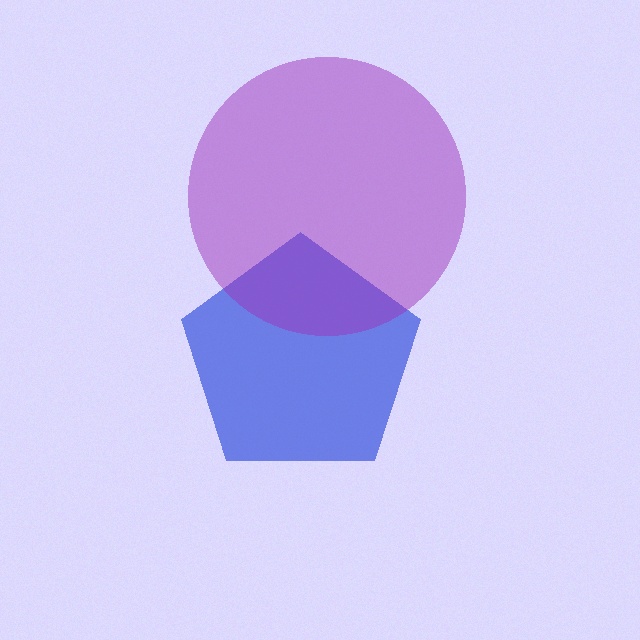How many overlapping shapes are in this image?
There are 2 overlapping shapes in the image.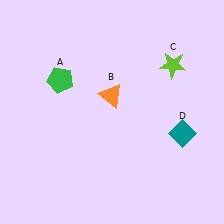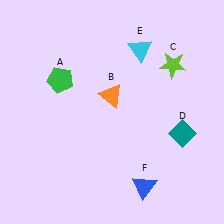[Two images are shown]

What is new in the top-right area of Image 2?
A cyan triangle (E) was added in the top-right area of Image 2.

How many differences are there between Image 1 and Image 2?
There are 2 differences between the two images.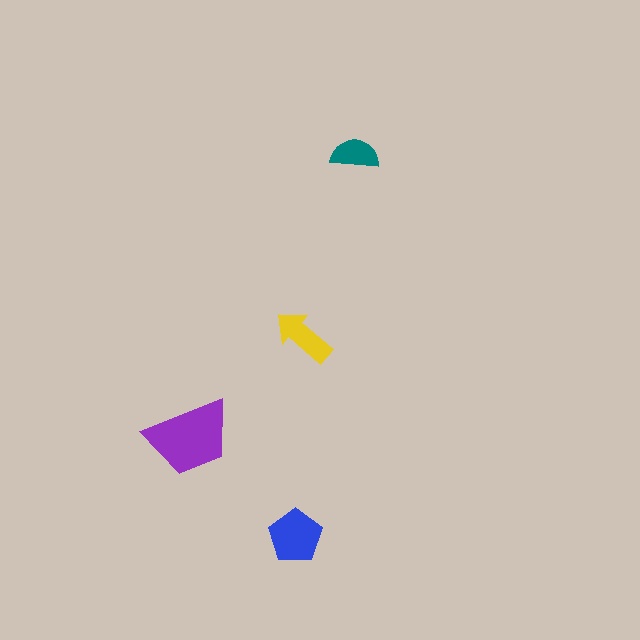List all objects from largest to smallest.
The purple trapezoid, the blue pentagon, the yellow arrow, the teal semicircle.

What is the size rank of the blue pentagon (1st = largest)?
2nd.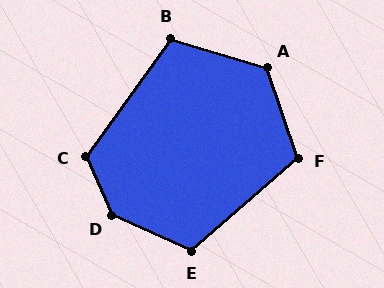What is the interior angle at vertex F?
Approximately 112 degrees (obtuse).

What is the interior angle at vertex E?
Approximately 115 degrees (obtuse).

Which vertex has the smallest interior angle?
B, at approximately 109 degrees.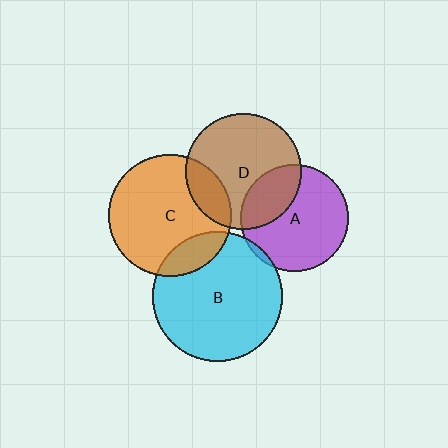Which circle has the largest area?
Circle B (cyan).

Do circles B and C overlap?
Yes.